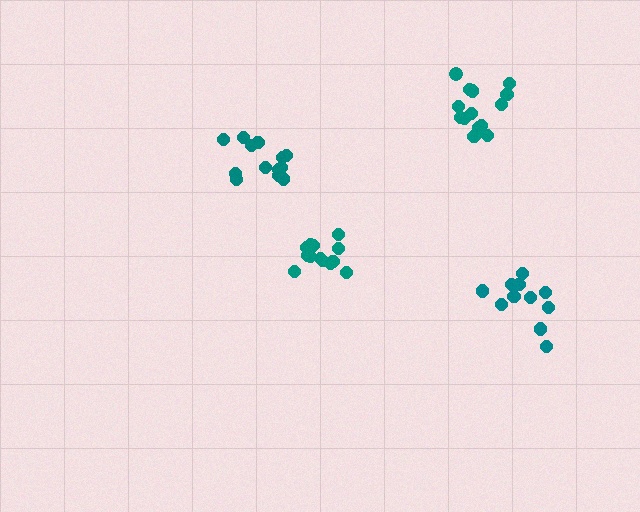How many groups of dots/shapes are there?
There are 4 groups.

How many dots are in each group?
Group 1: 14 dots, Group 2: 11 dots, Group 3: 13 dots, Group 4: 13 dots (51 total).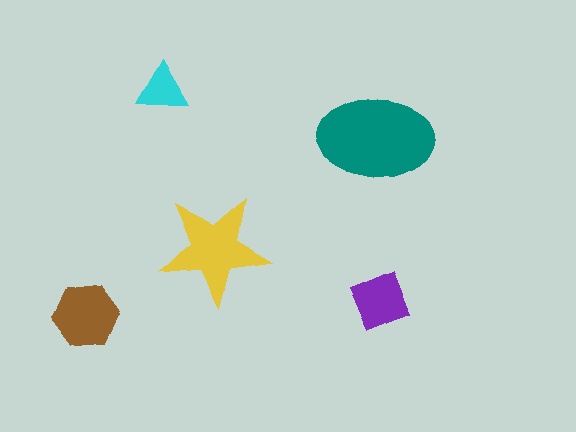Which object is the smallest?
The cyan triangle.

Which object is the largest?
The teal ellipse.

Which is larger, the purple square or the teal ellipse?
The teal ellipse.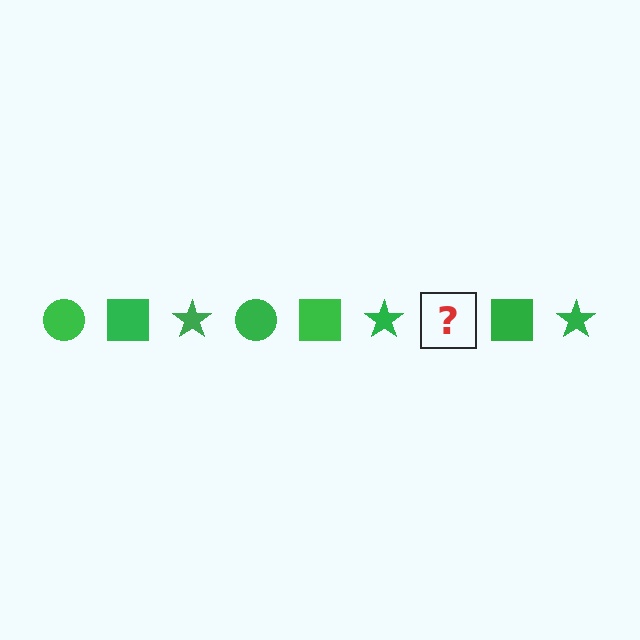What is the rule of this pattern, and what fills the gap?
The rule is that the pattern cycles through circle, square, star shapes in green. The gap should be filled with a green circle.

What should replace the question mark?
The question mark should be replaced with a green circle.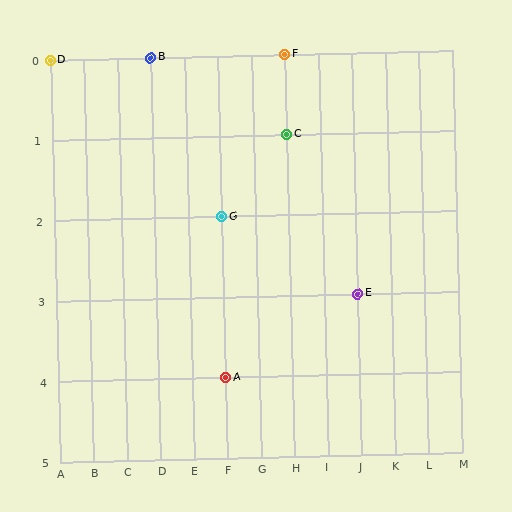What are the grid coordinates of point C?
Point C is at grid coordinates (H, 1).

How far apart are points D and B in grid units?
Points D and B are 3 columns apart.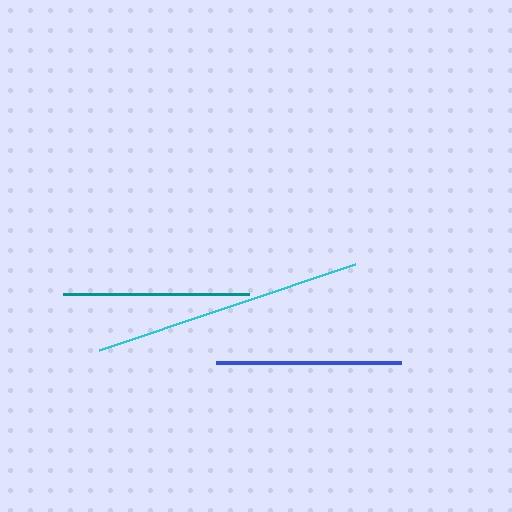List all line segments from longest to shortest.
From longest to shortest: cyan, teal, blue.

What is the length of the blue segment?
The blue segment is approximately 185 pixels long.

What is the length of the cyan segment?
The cyan segment is approximately 271 pixels long.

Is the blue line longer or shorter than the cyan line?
The cyan line is longer than the blue line.